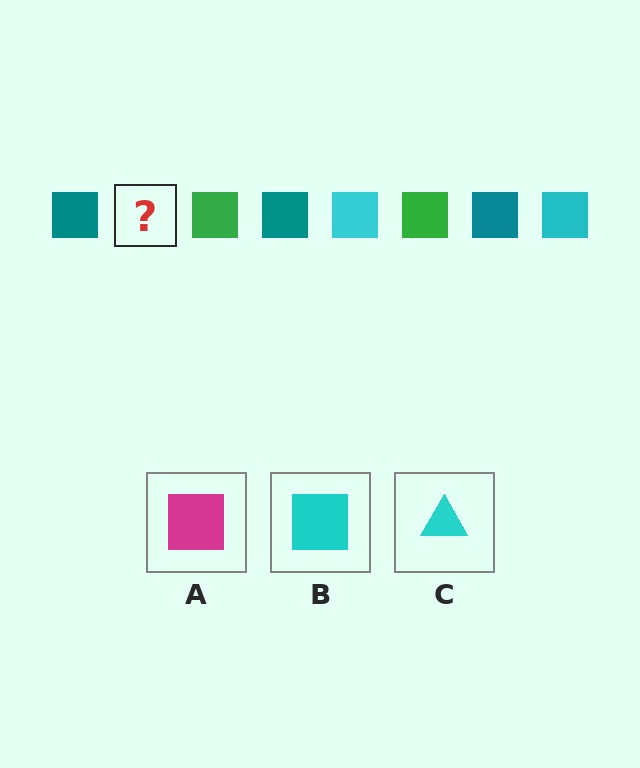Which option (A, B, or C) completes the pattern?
B.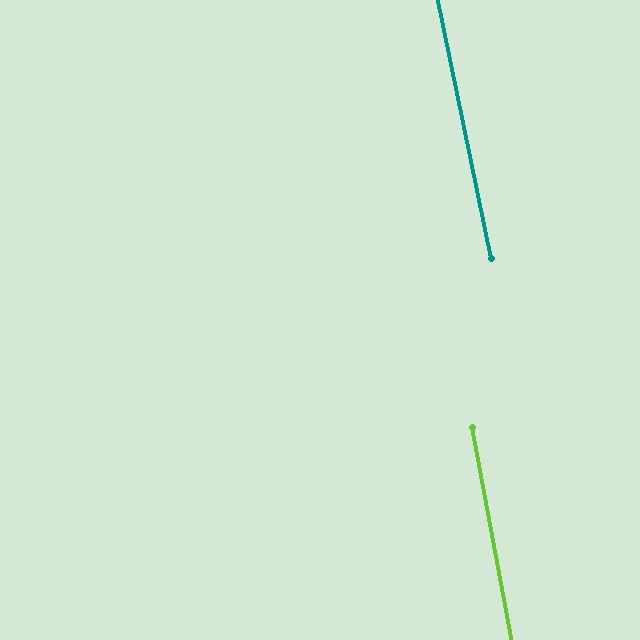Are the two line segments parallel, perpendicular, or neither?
Parallel — their directions differ by only 0.9°.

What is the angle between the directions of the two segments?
Approximately 1 degree.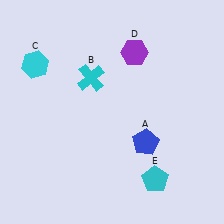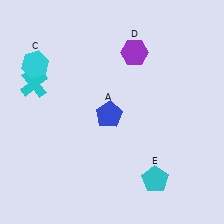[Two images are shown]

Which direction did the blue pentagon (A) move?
The blue pentagon (A) moved left.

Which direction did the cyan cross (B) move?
The cyan cross (B) moved left.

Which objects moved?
The objects that moved are: the blue pentagon (A), the cyan cross (B).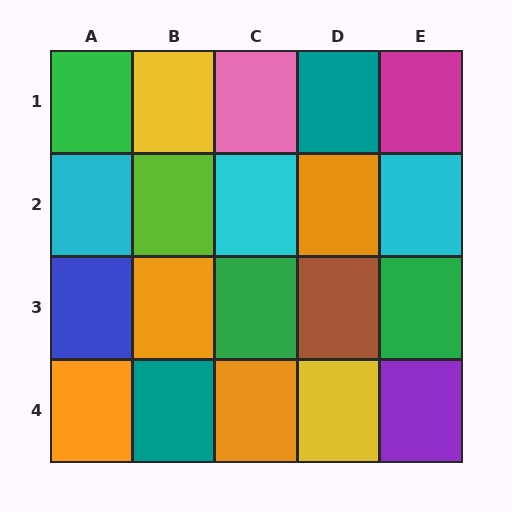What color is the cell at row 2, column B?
Lime.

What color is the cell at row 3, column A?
Blue.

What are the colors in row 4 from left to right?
Orange, teal, orange, yellow, purple.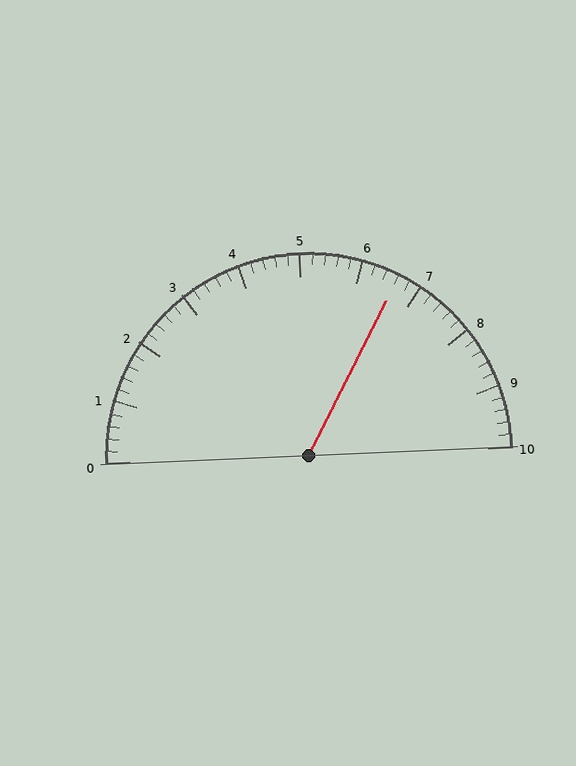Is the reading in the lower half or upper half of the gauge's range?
The reading is in the upper half of the range (0 to 10).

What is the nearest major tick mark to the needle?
The nearest major tick mark is 7.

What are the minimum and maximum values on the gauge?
The gauge ranges from 0 to 10.